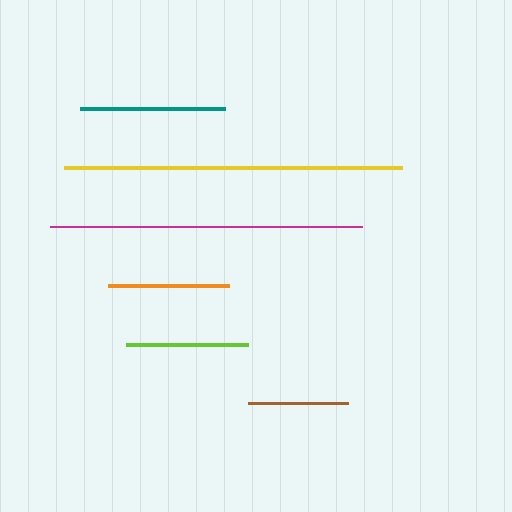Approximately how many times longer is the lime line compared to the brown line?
The lime line is approximately 1.2 times the length of the brown line.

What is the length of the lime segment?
The lime segment is approximately 122 pixels long.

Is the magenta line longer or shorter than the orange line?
The magenta line is longer than the orange line.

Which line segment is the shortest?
The brown line is the shortest at approximately 101 pixels.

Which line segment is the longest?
The yellow line is the longest at approximately 338 pixels.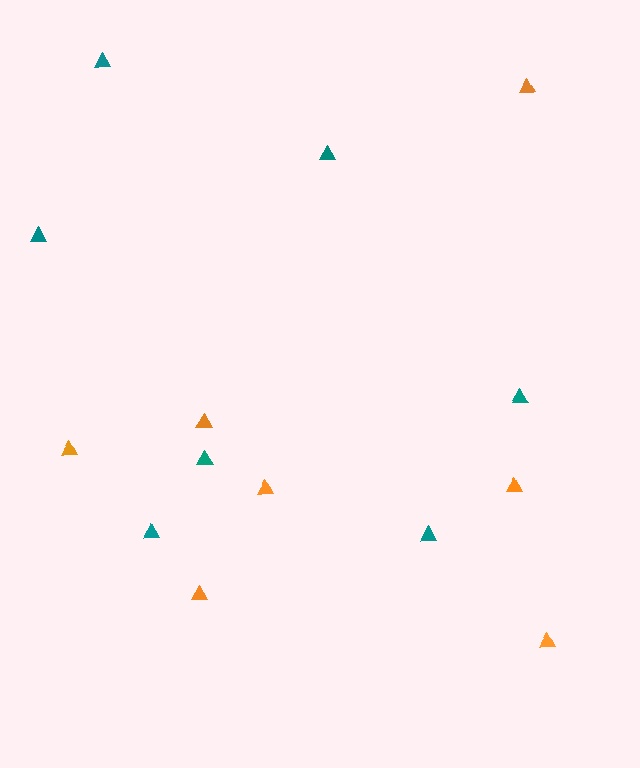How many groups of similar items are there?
There are 2 groups: one group of teal triangles (7) and one group of orange triangles (7).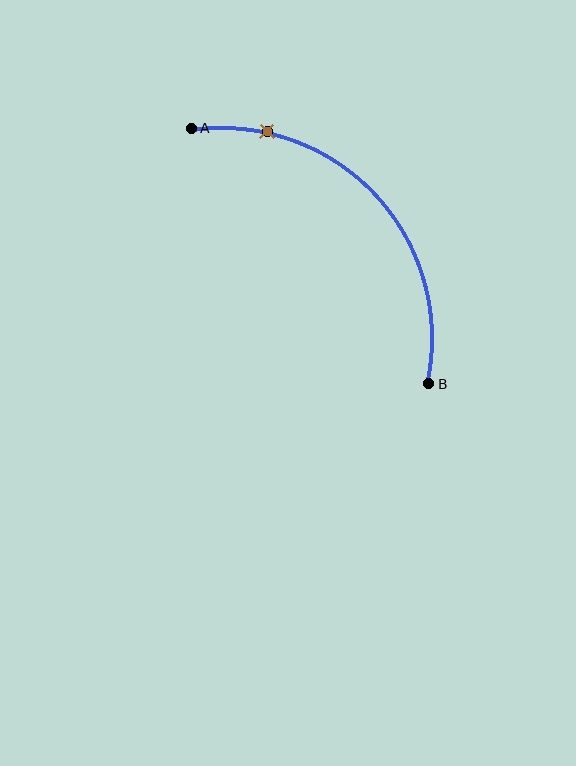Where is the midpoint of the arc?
The arc midpoint is the point on the curve farthest from the straight line joining A and B. It sits above and to the right of that line.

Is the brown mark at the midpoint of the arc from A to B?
No. The brown mark lies on the arc but is closer to endpoint A. The arc midpoint would be at the point on the curve equidistant along the arc from both A and B.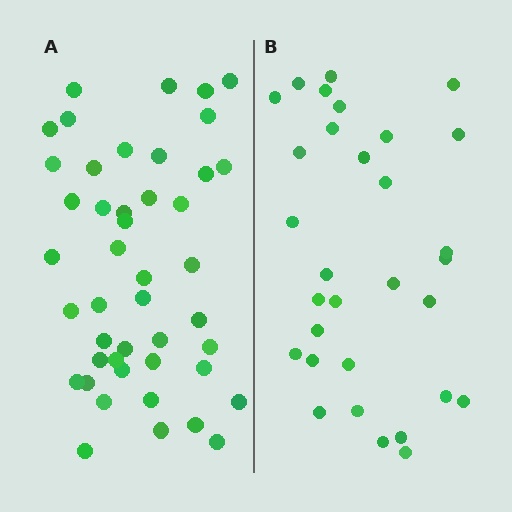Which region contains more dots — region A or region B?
Region A (the left region) has more dots.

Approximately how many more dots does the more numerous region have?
Region A has approximately 15 more dots than region B.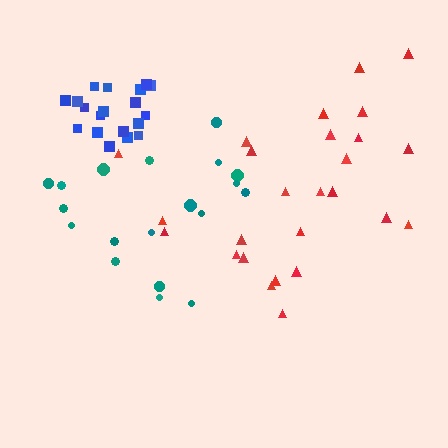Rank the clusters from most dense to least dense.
blue, red, teal.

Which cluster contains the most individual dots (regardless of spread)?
Red (26).